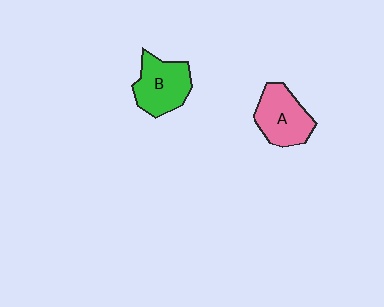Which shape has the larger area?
Shape A (pink).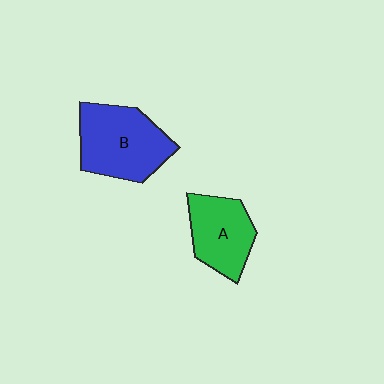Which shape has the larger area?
Shape B (blue).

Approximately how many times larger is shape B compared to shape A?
Approximately 1.3 times.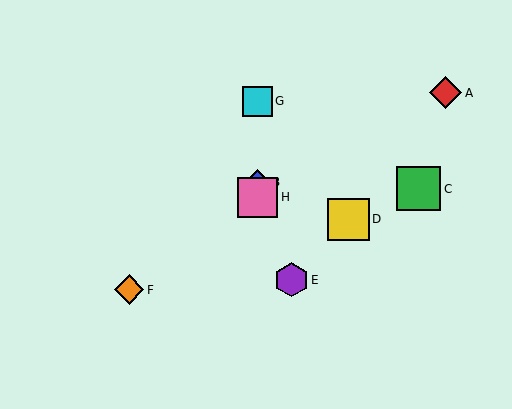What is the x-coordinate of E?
Object E is at x≈291.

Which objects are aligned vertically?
Objects B, G, H are aligned vertically.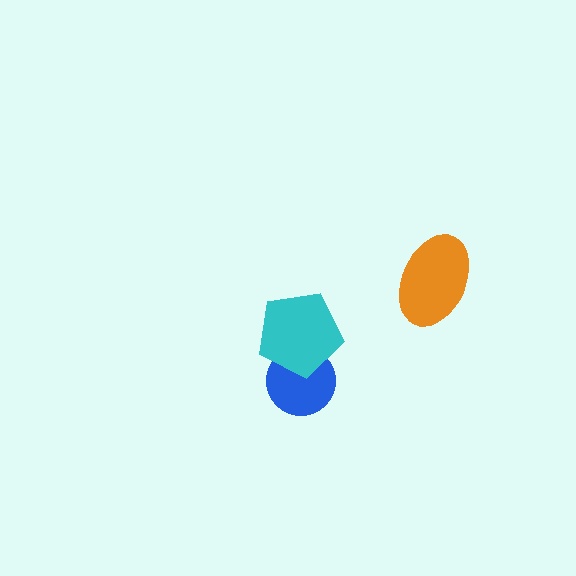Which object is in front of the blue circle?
The cyan pentagon is in front of the blue circle.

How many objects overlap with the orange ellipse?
0 objects overlap with the orange ellipse.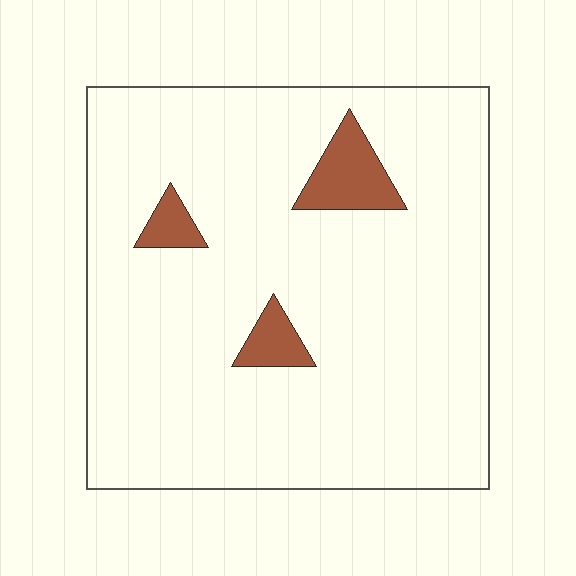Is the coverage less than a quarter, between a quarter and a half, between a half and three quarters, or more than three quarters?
Less than a quarter.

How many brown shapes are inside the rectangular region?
3.